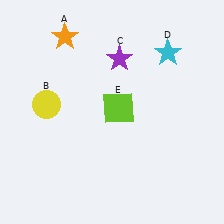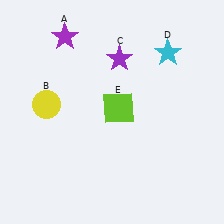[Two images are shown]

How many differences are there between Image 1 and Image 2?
There is 1 difference between the two images.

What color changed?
The star (A) changed from orange in Image 1 to purple in Image 2.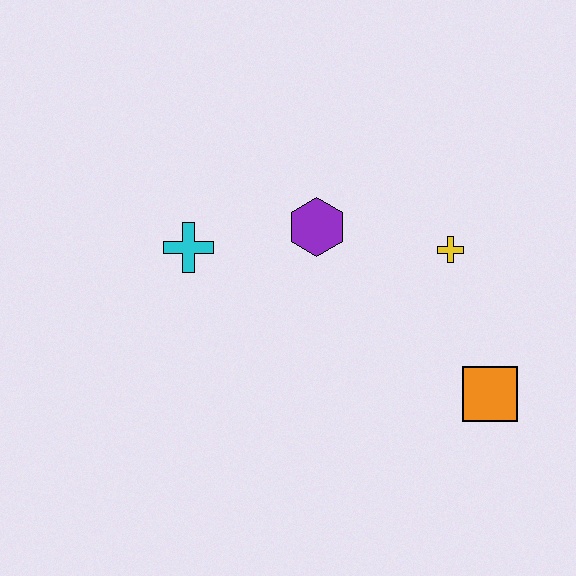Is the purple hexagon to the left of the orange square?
Yes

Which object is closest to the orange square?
The yellow cross is closest to the orange square.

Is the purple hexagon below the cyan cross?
No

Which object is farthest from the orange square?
The cyan cross is farthest from the orange square.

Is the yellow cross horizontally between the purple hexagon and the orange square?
Yes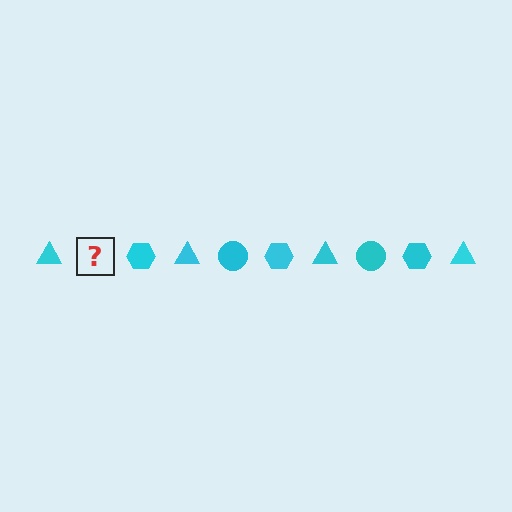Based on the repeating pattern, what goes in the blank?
The blank should be a cyan circle.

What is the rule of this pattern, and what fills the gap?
The rule is that the pattern cycles through triangle, circle, hexagon shapes in cyan. The gap should be filled with a cyan circle.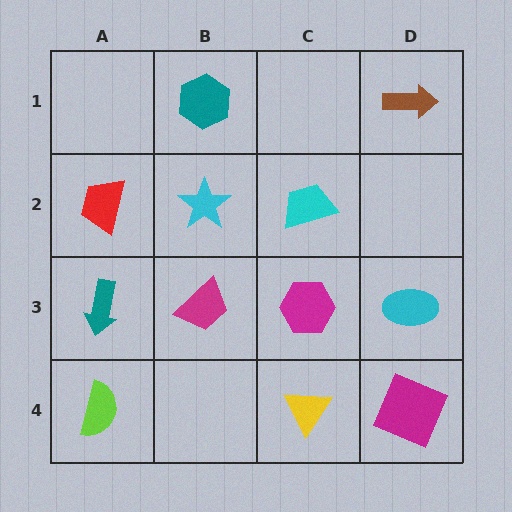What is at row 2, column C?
A cyan trapezoid.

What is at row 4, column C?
A yellow triangle.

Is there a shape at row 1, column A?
No, that cell is empty.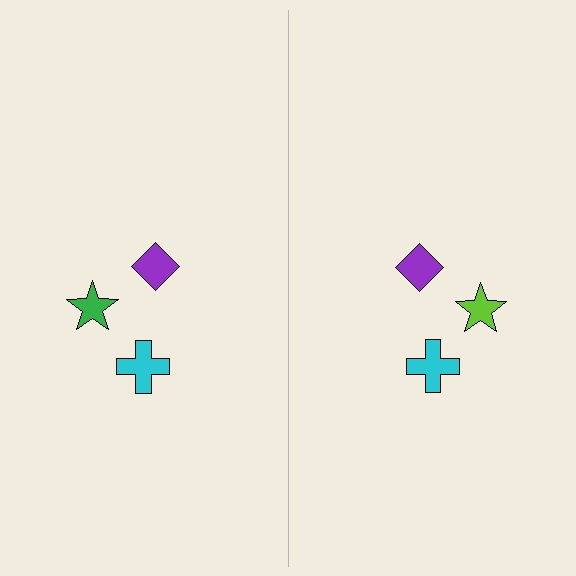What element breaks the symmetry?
The lime star on the right side breaks the symmetry — its mirror counterpart is green.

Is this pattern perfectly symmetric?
No, the pattern is not perfectly symmetric. The lime star on the right side breaks the symmetry — its mirror counterpart is green.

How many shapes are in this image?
There are 6 shapes in this image.